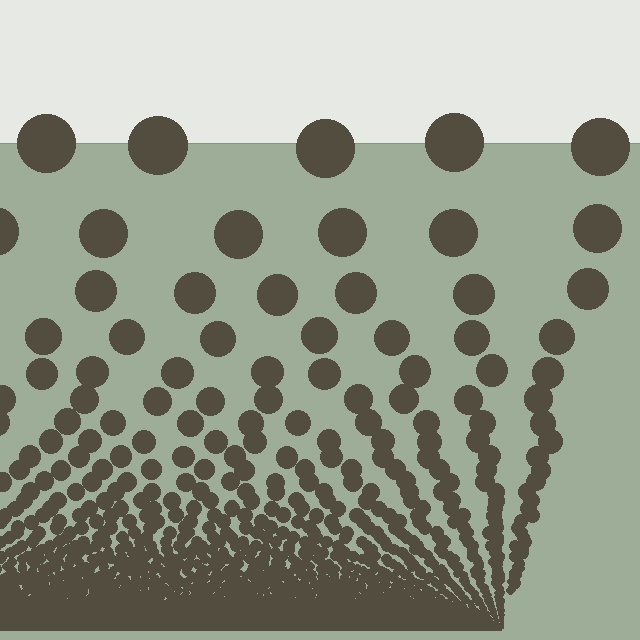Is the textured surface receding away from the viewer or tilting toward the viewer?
The surface appears to tilt toward the viewer. Texture elements get larger and sparser toward the top.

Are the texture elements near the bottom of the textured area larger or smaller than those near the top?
Smaller. The gradient is inverted — elements near the bottom are smaller and denser.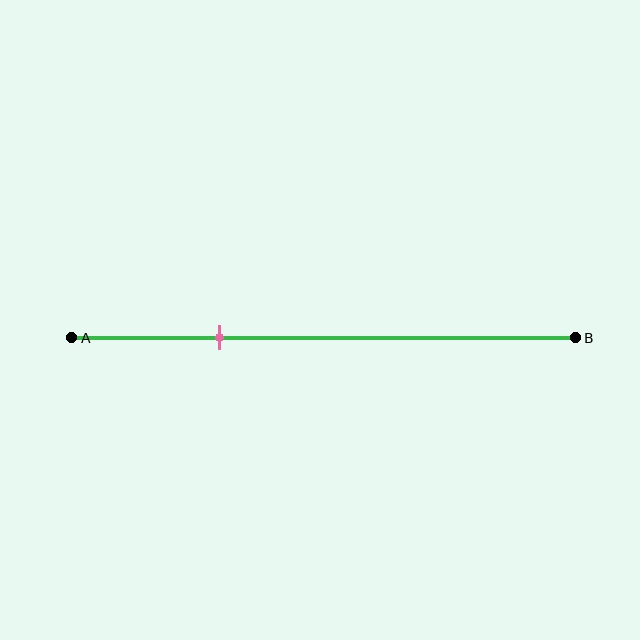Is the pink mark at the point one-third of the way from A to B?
No, the mark is at about 30% from A, not at the 33% one-third point.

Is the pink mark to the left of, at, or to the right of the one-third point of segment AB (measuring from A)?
The pink mark is to the left of the one-third point of segment AB.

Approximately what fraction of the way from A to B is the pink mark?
The pink mark is approximately 30% of the way from A to B.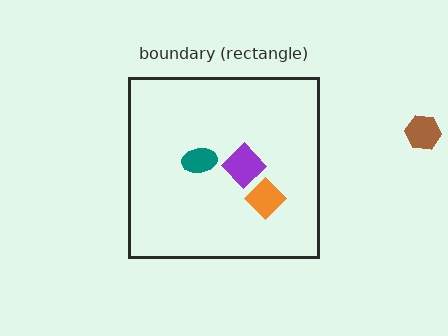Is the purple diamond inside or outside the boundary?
Inside.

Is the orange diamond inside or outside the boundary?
Inside.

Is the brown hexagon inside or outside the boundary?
Outside.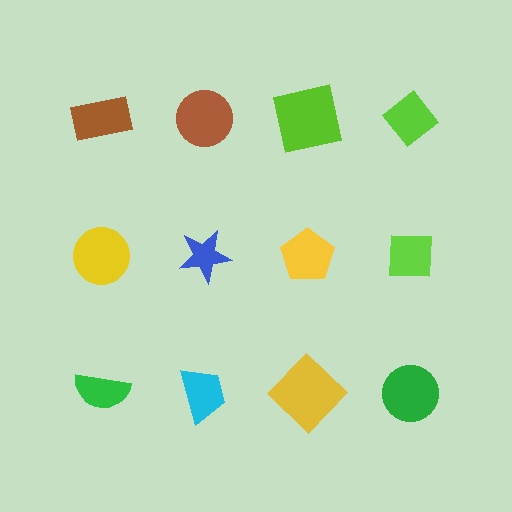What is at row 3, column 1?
A green semicircle.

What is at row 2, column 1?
A yellow circle.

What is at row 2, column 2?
A blue star.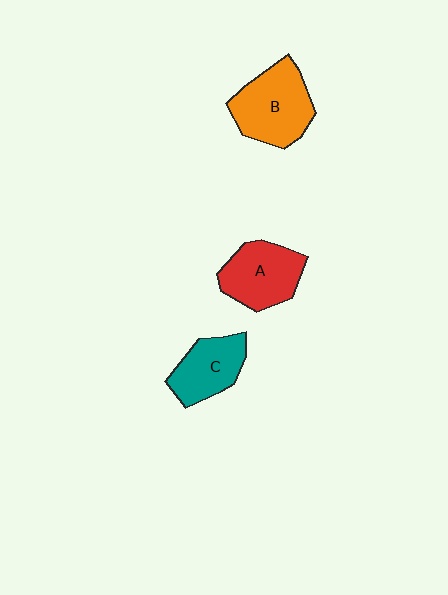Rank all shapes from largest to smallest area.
From largest to smallest: B (orange), A (red), C (teal).